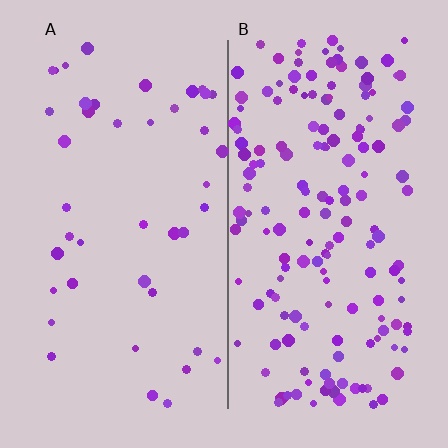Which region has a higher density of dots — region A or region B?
B (the right).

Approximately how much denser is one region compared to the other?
Approximately 3.8× — region B over region A.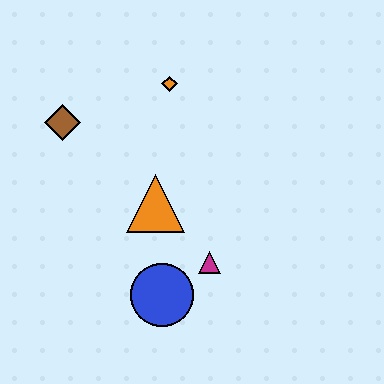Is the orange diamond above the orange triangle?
Yes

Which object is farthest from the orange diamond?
The blue circle is farthest from the orange diamond.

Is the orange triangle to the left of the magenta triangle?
Yes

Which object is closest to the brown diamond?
The orange diamond is closest to the brown diamond.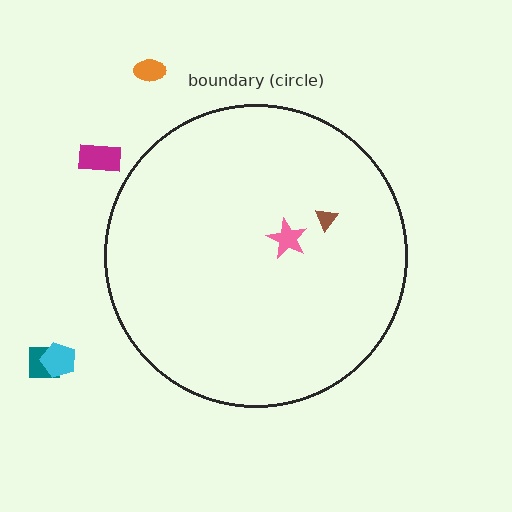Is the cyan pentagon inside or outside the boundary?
Outside.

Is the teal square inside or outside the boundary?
Outside.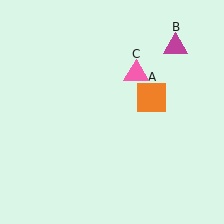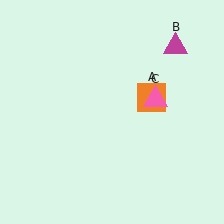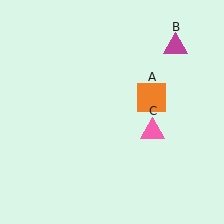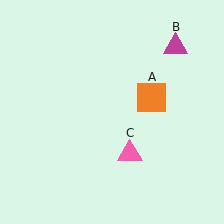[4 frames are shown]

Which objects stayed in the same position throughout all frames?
Orange square (object A) and magenta triangle (object B) remained stationary.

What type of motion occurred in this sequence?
The pink triangle (object C) rotated clockwise around the center of the scene.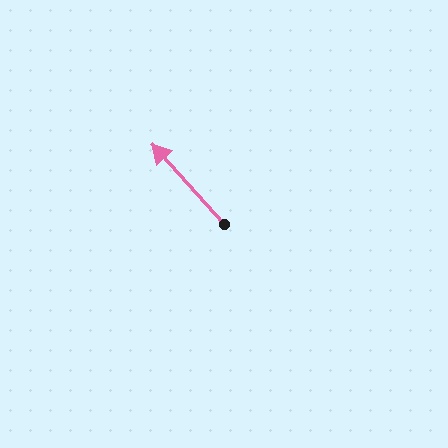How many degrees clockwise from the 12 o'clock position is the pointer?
Approximately 318 degrees.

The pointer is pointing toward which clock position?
Roughly 11 o'clock.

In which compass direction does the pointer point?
Northwest.